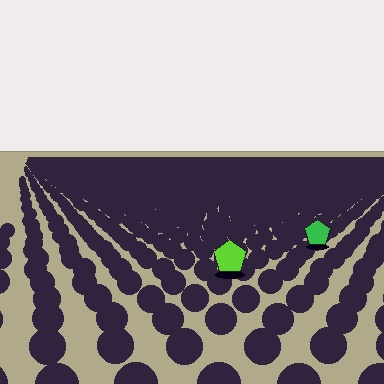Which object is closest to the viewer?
The lime pentagon is closest. The texture marks near it are larger and more spread out.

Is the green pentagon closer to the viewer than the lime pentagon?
No. The lime pentagon is closer — you can tell from the texture gradient: the ground texture is coarser near it.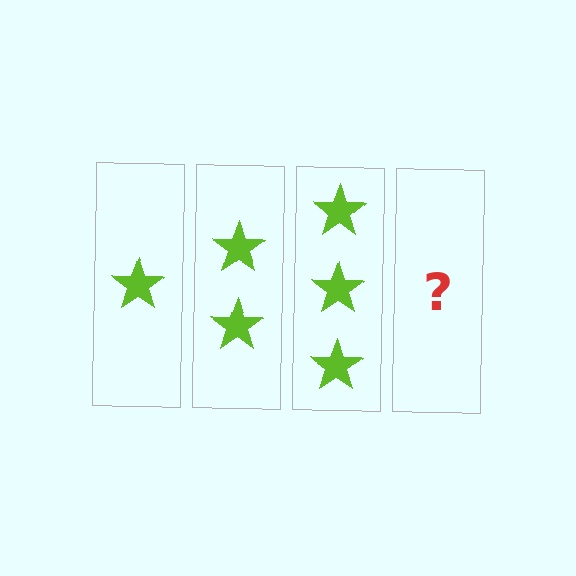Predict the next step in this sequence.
The next step is 4 stars.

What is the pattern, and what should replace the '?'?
The pattern is that each step adds one more star. The '?' should be 4 stars.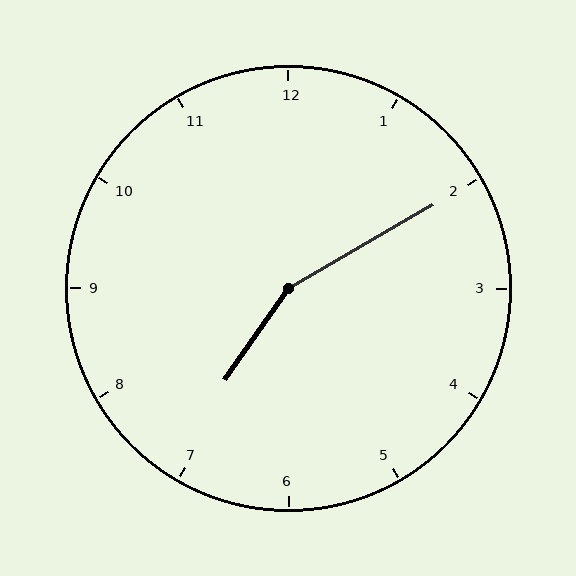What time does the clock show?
7:10.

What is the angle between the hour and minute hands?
Approximately 155 degrees.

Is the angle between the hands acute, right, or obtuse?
It is obtuse.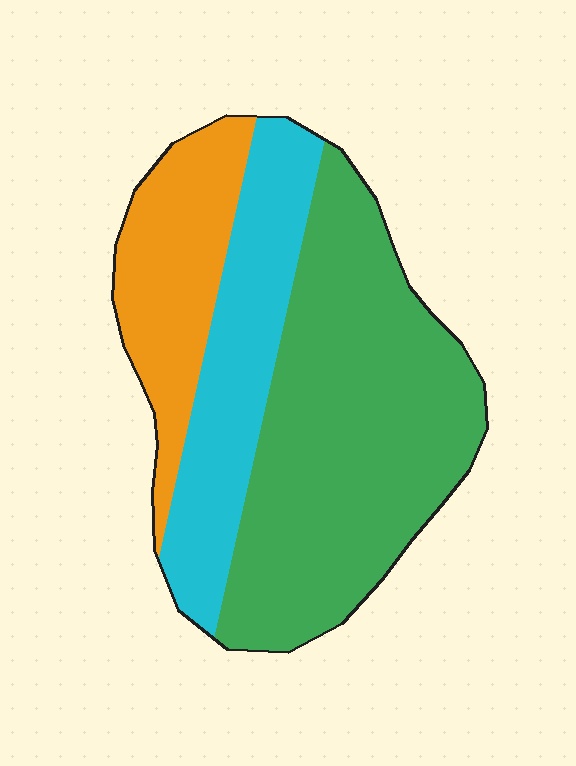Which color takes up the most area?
Green, at roughly 55%.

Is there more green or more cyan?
Green.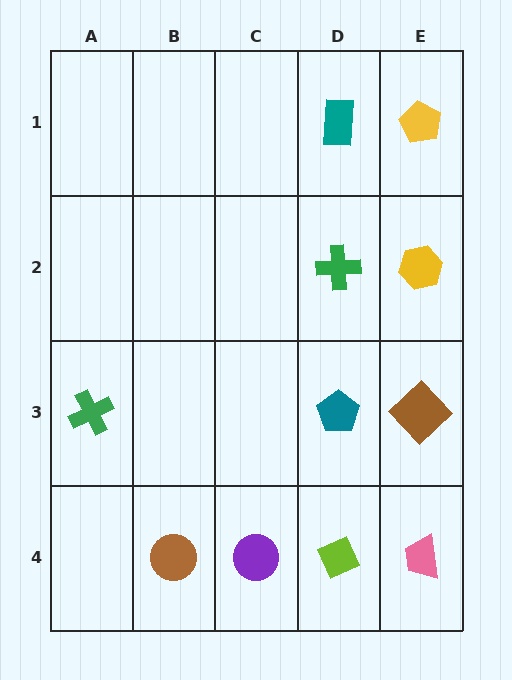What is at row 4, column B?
A brown circle.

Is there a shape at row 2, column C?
No, that cell is empty.